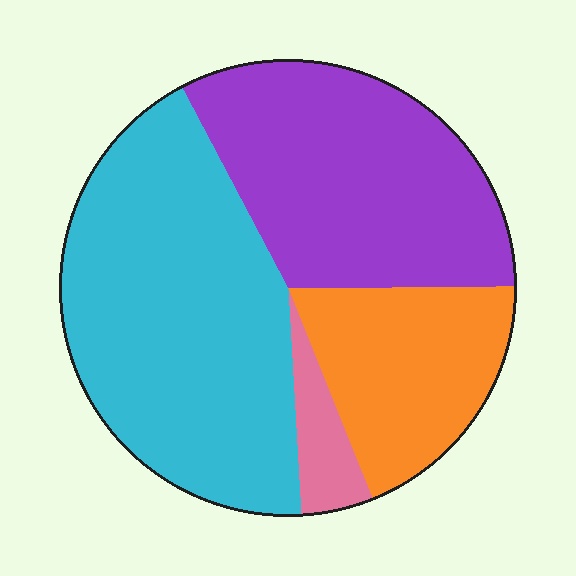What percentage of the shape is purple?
Purple takes up between a sixth and a third of the shape.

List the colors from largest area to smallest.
From largest to smallest: cyan, purple, orange, pink.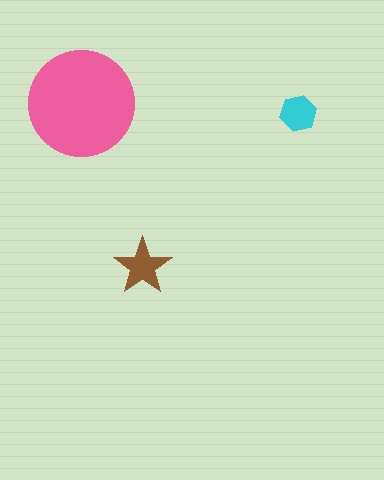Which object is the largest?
The pink circle.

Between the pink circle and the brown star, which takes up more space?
The pink circle.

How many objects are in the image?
There are 3 objects in the image.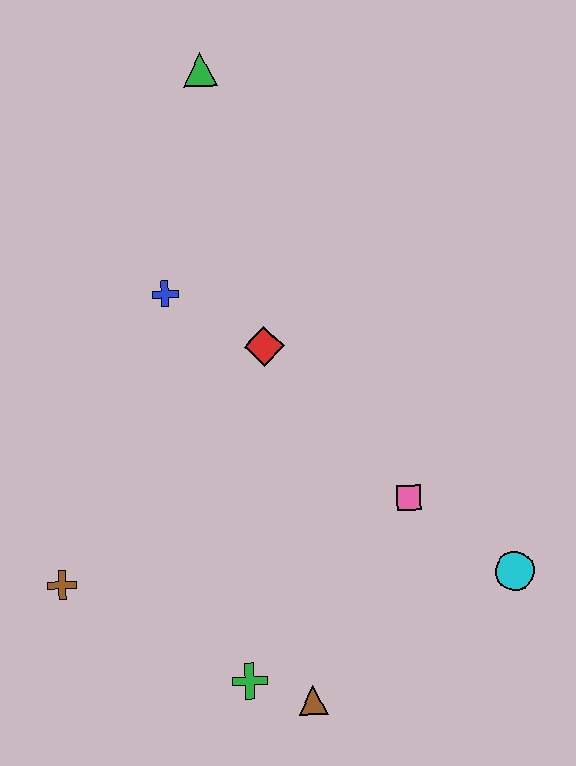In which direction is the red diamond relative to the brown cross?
The red diamond is above the brown cross.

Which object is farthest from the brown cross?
The green triangle is farthest from the brown cross.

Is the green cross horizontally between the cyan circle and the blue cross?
Yes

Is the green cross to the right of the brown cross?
Yes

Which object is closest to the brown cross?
The green cross is closest to the brown cross.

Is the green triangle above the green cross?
Yes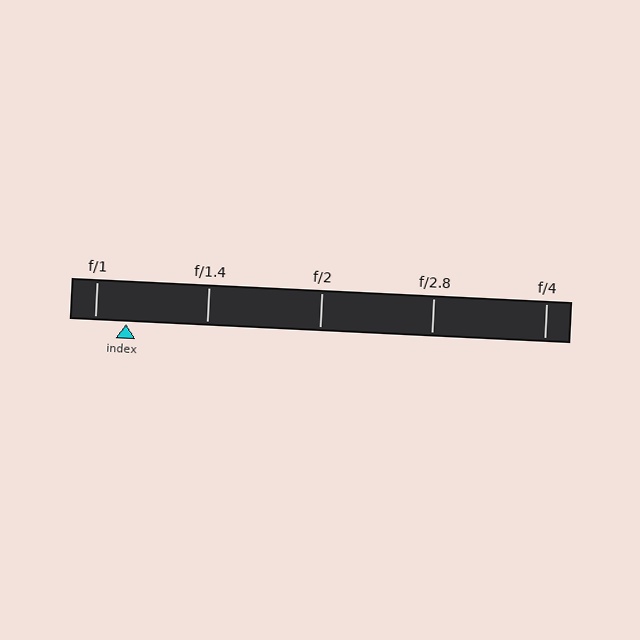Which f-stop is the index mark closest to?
The index mark is closest to f/1.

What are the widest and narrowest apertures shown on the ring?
The widest aperture shown is f/1 and the narrowest is f/4.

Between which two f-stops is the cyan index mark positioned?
The index mark is between f/1 and f/1.4.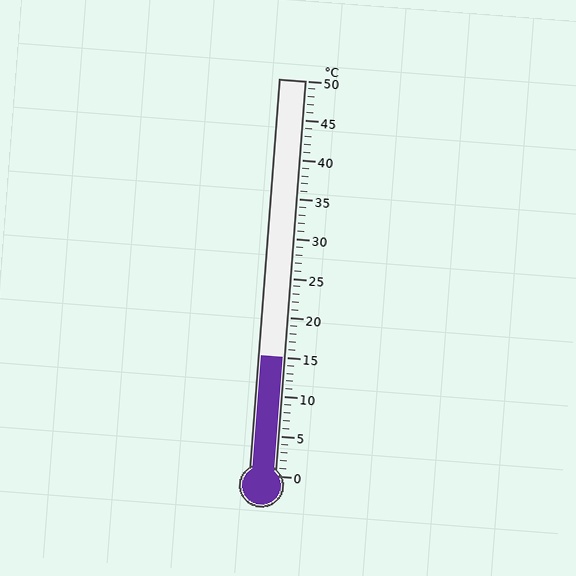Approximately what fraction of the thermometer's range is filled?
The thermometer is filled to approximately 30% of its range.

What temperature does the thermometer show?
The thermometer shows approximately 15°C.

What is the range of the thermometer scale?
The thermometer scale ranges from 0°C to 50°C.